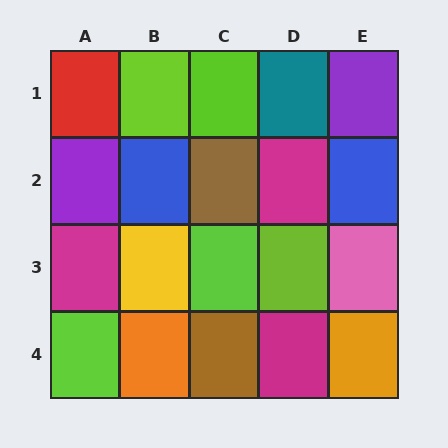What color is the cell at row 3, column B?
Yellow.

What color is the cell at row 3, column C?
Lime.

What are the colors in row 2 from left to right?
Purple, blue, brown, magenta, blue.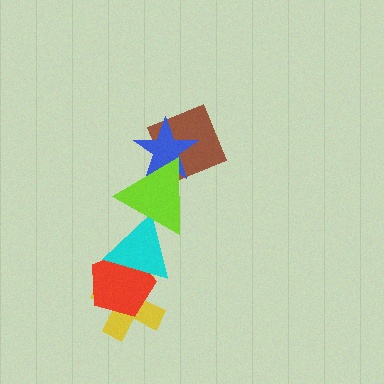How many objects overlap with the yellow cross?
2 objects overlap with the yellow cross.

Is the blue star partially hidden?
Yes, it is partially covered by another shape.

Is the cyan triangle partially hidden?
Yes, it is partially covered by another shape.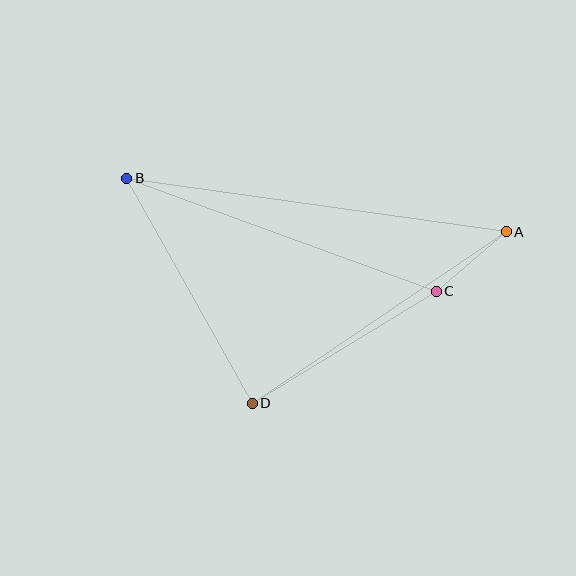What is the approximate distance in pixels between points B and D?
The distance between B and D is approximately 257 pixels.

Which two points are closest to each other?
Points A and C are closest to each other.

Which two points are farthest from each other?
Points A and B are farthest from each other.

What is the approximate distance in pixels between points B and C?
The distance between B and C is approximately 329 pixels.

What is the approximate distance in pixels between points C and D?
The distance between C and D is approximately 215 pixels.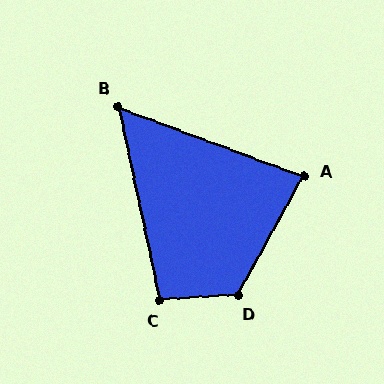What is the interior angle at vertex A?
Approximately 82 degrees (acute).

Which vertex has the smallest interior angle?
B, at approximately 58 degrees.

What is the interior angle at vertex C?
Approximately 98 degrees (obtuse).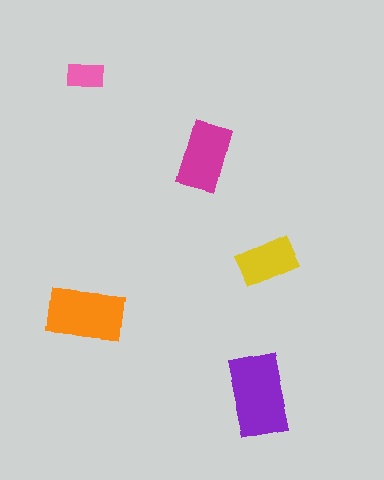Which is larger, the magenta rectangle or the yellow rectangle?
The magenta one.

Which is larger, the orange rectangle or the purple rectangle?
The purple one.